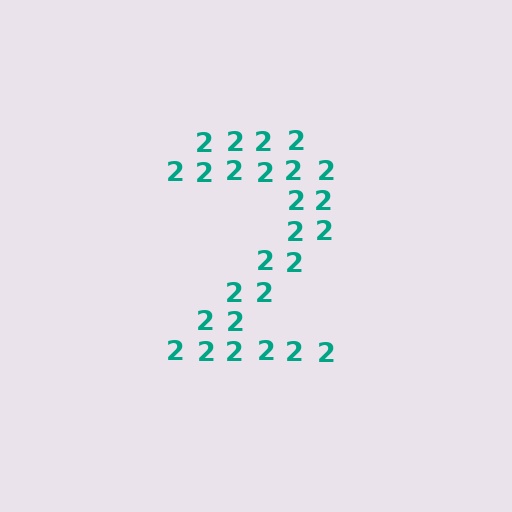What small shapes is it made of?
It is made of small digit 2's.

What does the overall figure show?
The overall figure shows the digit 2.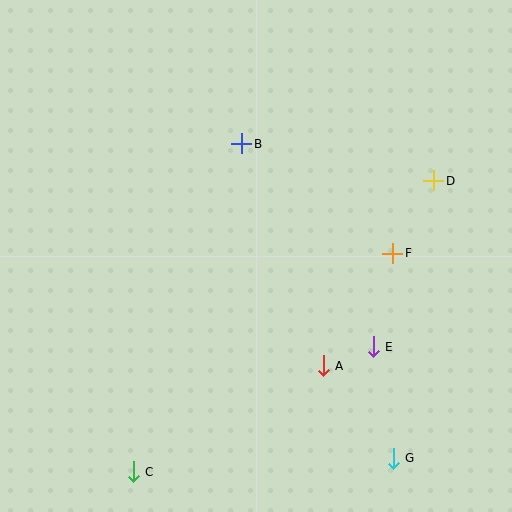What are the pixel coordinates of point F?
Point F is at (393, 253).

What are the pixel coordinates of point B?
Point B is at (242, 144).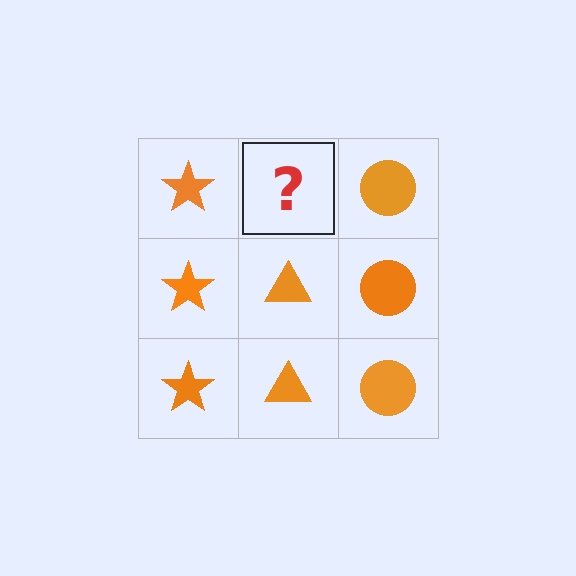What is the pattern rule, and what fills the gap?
The rule is that each column has a consistent shape. The gap should be filled with an orange triangle.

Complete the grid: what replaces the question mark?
The question mark should be replaced with an orange triangle.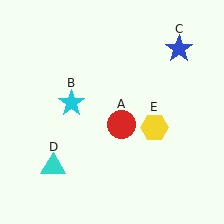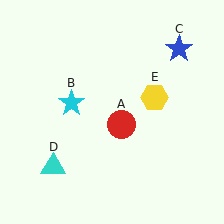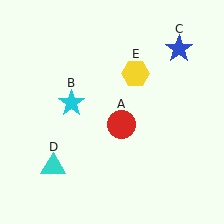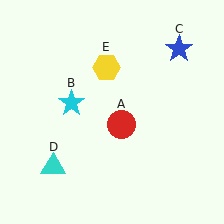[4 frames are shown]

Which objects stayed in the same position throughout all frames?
Red circle (object A) and cyan star (object B) and blue star (object C) and cyan triangle (object D) remained stationary.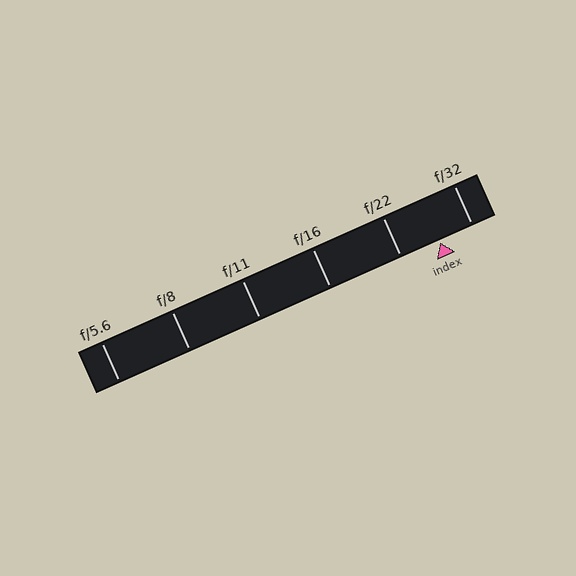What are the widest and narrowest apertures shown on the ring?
The widest aperture shown is f/5.6 and the narrowest is f/32.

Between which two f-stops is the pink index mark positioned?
The index mark is between f/22 and f/32.